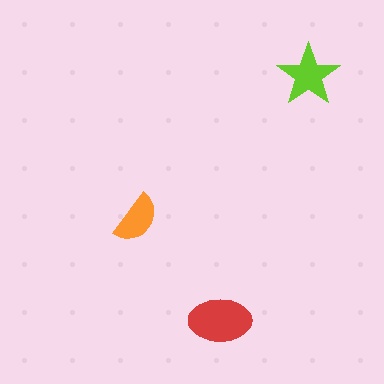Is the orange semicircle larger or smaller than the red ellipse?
Smaller.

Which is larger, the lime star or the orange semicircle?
The lime star.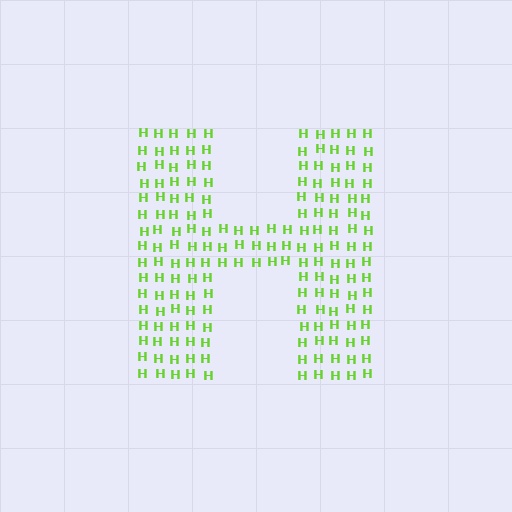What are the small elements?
The small elements are letter H's.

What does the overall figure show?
The overall figure shows the letter H.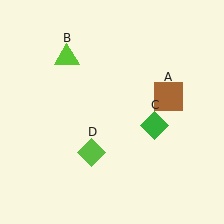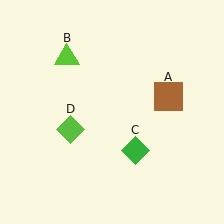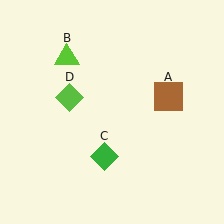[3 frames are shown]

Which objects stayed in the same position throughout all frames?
Brown square (object A) and lime triangle (object B) remained stationary.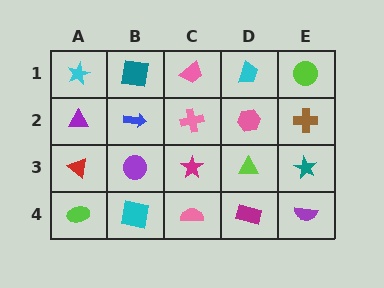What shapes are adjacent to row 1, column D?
A pink hexagon (row 2, column D), a pink trapezoid (row 1, column C), a lime circle (row 1, column E).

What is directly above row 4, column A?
A red triangle.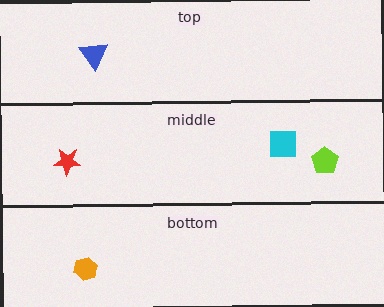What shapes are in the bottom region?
The orange hexagon.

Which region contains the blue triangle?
The top region.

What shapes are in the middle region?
The lime pentagon, the red star, the cyan square.